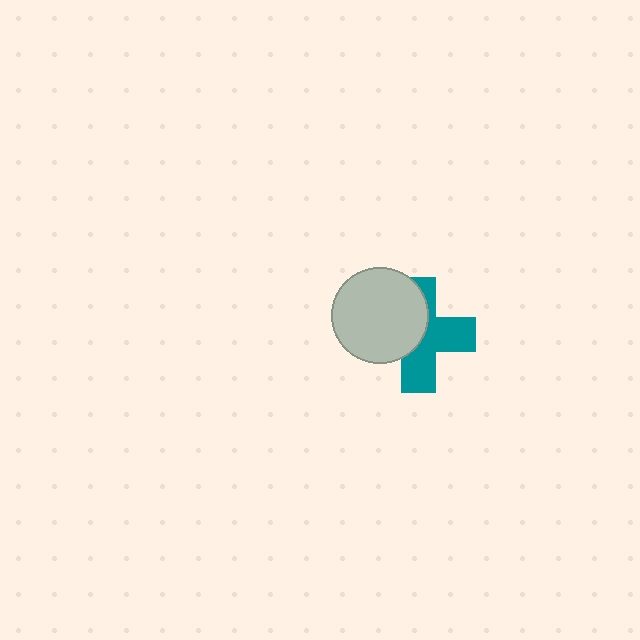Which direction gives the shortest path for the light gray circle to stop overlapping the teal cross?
Moving left gives the shortest separation.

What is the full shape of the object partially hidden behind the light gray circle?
The partially hidden object is a teal cross.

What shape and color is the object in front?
The object in front is a light gray circle.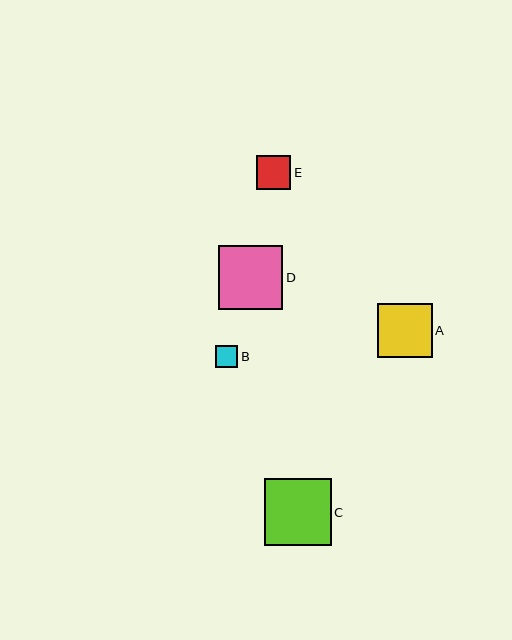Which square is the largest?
Square C is the largest with a size of approximately 67 pixels.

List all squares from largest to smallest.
From largest to smallest: C, D, A, E, B.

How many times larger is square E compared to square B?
Square E is approximately 1.5 times the size of square B.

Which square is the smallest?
Square B is the smallest with a size of approximately 22 pixels.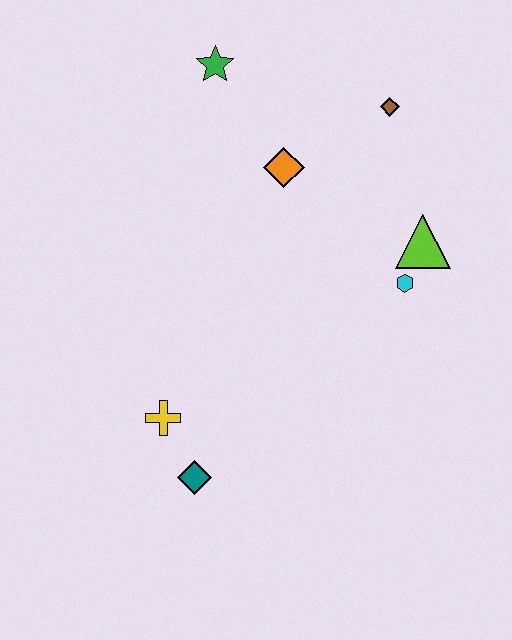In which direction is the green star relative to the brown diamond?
The green star is to the left of the brown diamond.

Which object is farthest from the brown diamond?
The teal diamond is farthest from the brown diamond.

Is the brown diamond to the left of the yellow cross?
No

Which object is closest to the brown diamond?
The orange diamond is closest to the brown diamond.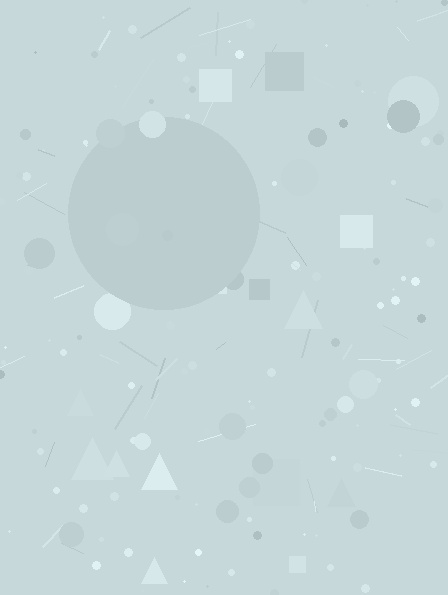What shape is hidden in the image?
A circle is hidden in the image.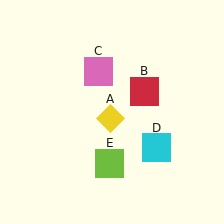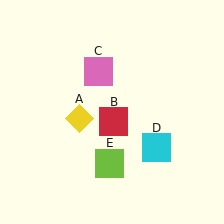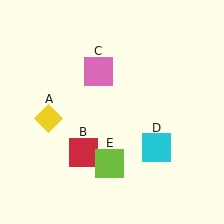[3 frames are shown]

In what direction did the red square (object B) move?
The red square (object B) moved down and to the left.